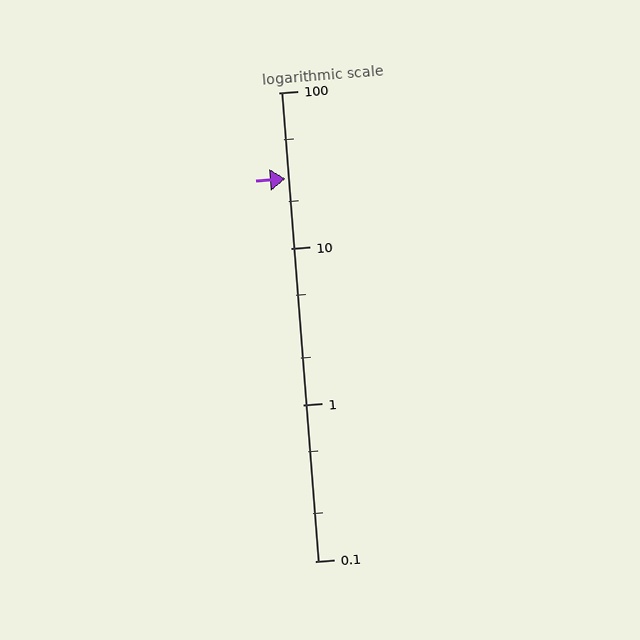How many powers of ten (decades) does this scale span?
The scale spans 3 decades, from 0.1 to 100.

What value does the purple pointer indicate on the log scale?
The pointer indicates approximately 28.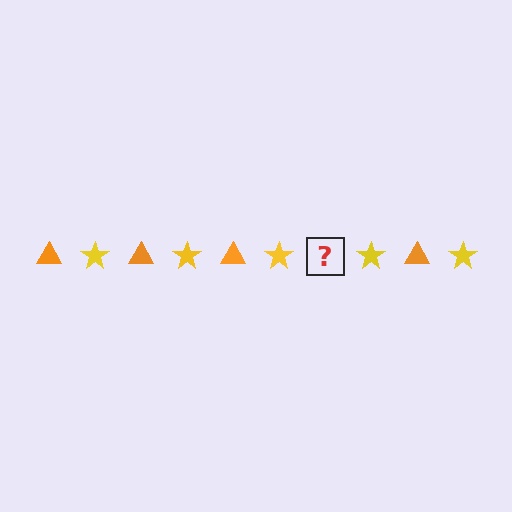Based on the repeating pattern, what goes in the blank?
The blank should be an orange triangle.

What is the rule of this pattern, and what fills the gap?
The rule is that the pattern alternates between orange triangle and yellow star. The gap should be filled with an orange triangle.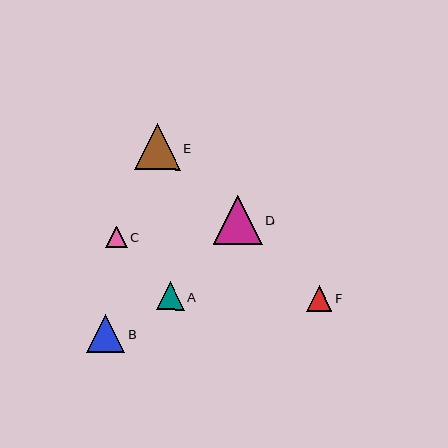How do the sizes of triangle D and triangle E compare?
Triangle D and triangle E are approximately the same size.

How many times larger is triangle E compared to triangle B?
Triangle E is approximately 1.2 times the size of triangle B.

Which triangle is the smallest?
Triangle C is the smallest with a size of approximately 22 pixels.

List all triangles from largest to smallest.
From largest to smallest: D, E, B, A, F, C.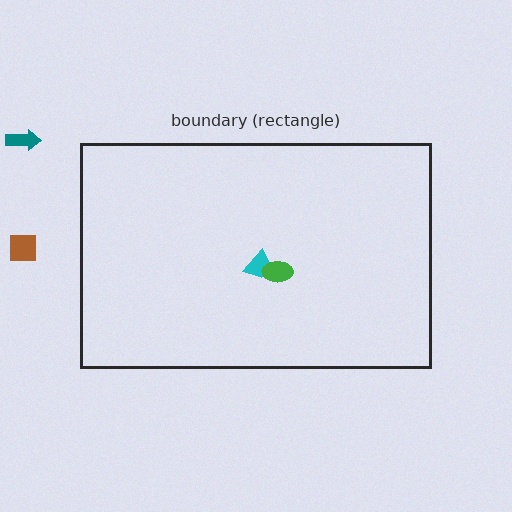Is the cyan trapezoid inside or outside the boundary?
Inside.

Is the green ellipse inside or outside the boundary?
Inside.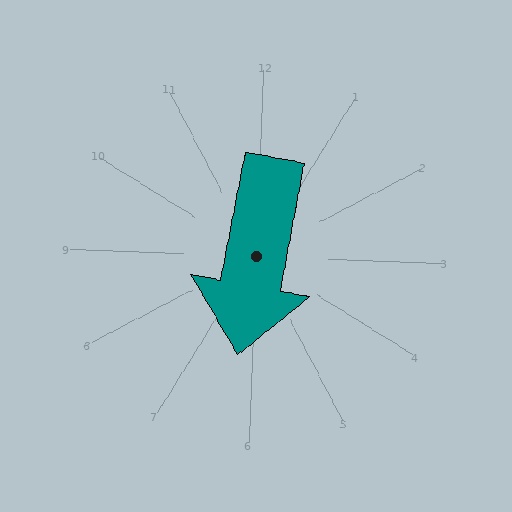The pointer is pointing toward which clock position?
Roughly 6 o'clock.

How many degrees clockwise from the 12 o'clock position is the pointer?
Approximately 189 degrees.